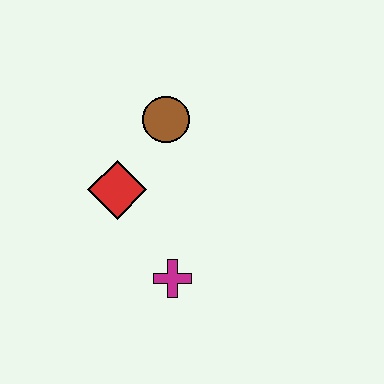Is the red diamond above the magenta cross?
Yes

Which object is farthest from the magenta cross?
The brown circle is farthest from the magenta cross.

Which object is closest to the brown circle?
The red diamond is closest to the brown circle.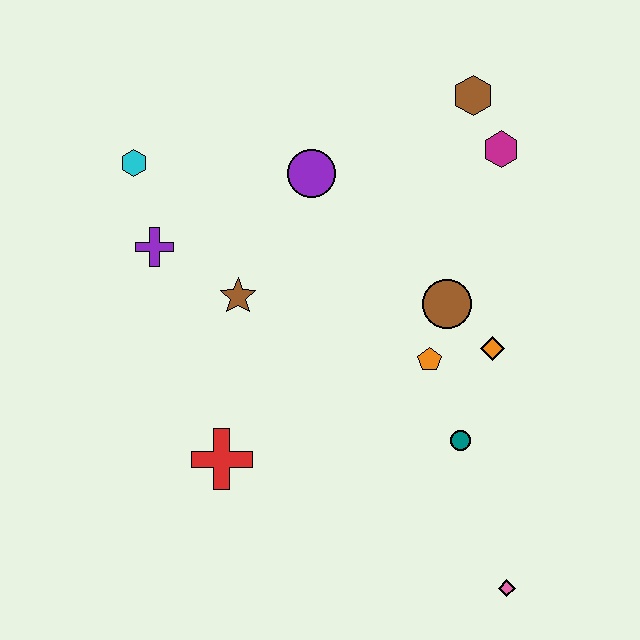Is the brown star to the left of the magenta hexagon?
Yes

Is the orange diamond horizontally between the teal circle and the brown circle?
No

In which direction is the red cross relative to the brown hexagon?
The red cross is below the brown hexagon.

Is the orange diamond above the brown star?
No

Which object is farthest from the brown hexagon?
The pink diamond is farthest from the brown hexagon.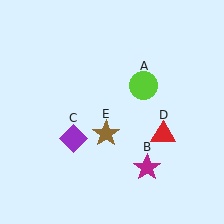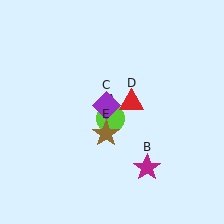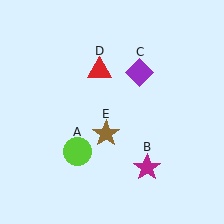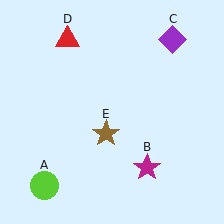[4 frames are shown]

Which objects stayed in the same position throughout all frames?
Magenta star (object B) and brown star (object E) remained stationary.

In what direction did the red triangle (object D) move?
The red triangle (object D) moved up and to the left.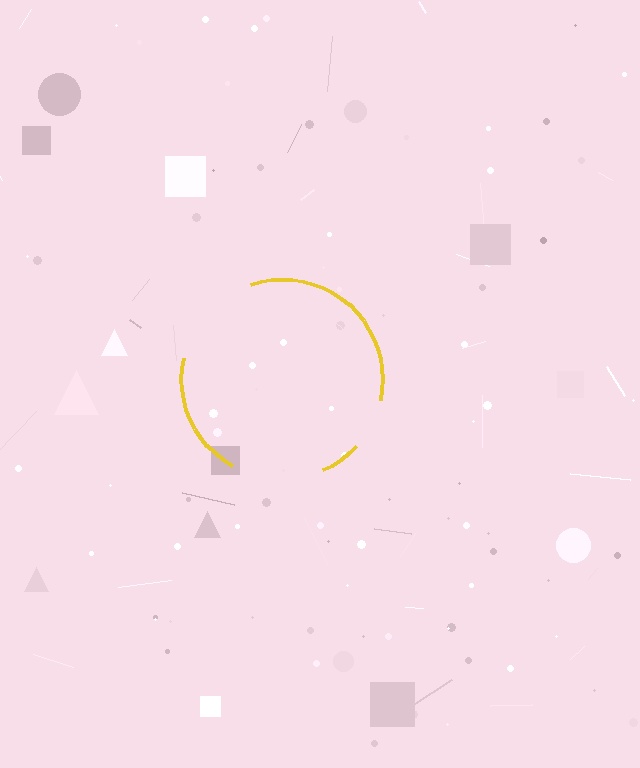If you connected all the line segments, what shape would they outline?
They would outline a circle.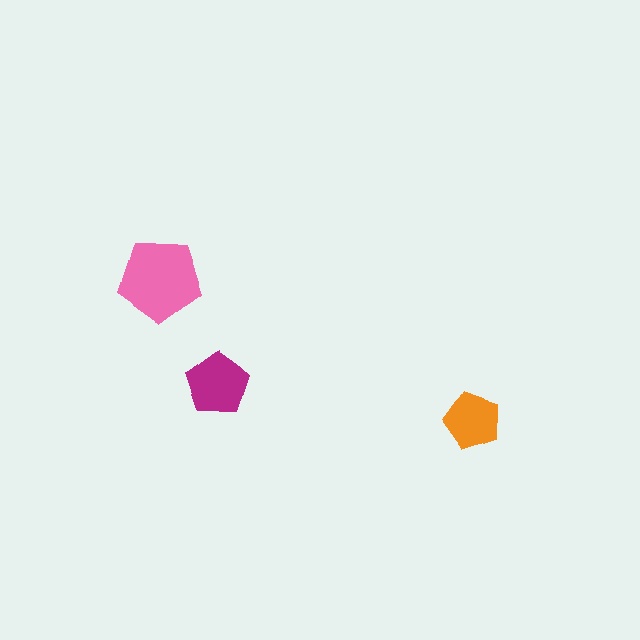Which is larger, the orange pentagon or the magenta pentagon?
The magenta one.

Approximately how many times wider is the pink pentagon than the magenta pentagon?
About 1.5 times wider.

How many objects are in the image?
There are 3 objects in the image.